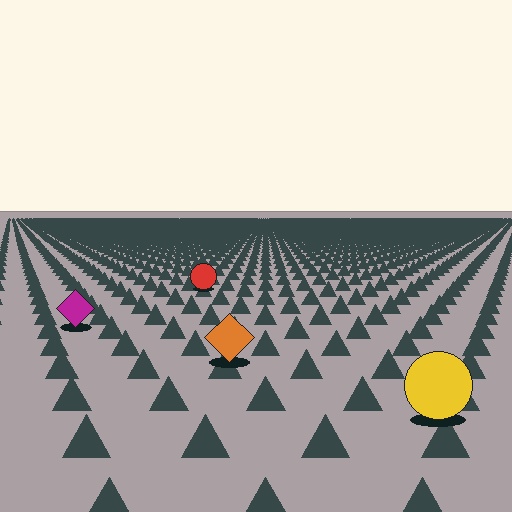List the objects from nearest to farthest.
From nearest to farthest: the yellow circle, the orange diamond, the magenta diamond, the red circle.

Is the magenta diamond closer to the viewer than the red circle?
Yes. The magenta diamond is closer — you can tell from the texture gradient: the ground texture is coarser near it.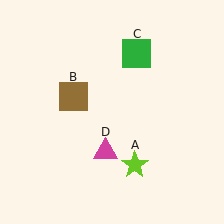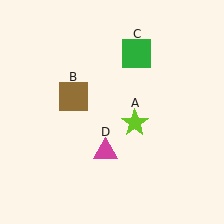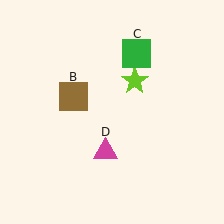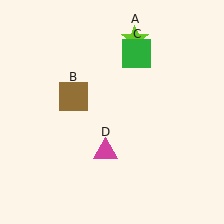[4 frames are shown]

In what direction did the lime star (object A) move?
The lime star (object A) moved up.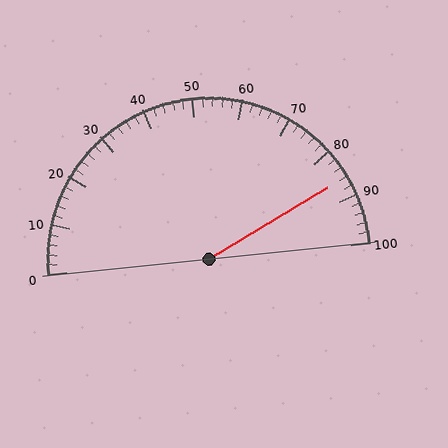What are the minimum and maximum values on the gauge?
The gauge ranges from 0 to 100.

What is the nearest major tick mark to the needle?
The nearest major tick mark is 90.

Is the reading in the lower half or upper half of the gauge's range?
The reading is in the upper half of the range (0 to 100).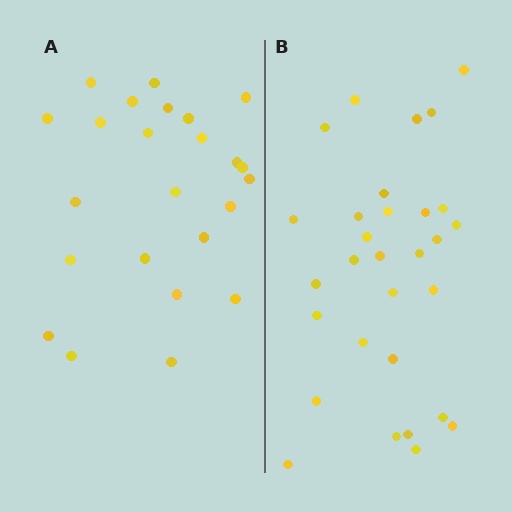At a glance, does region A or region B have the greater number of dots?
Region B (the right region) has more dots.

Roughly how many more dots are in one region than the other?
Region B has about 6 more dots than region A.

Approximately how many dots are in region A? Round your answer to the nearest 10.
About 20 dots. (The exact count is 24, which rounds to 20.)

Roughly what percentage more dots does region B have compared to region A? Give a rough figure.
About 25% more.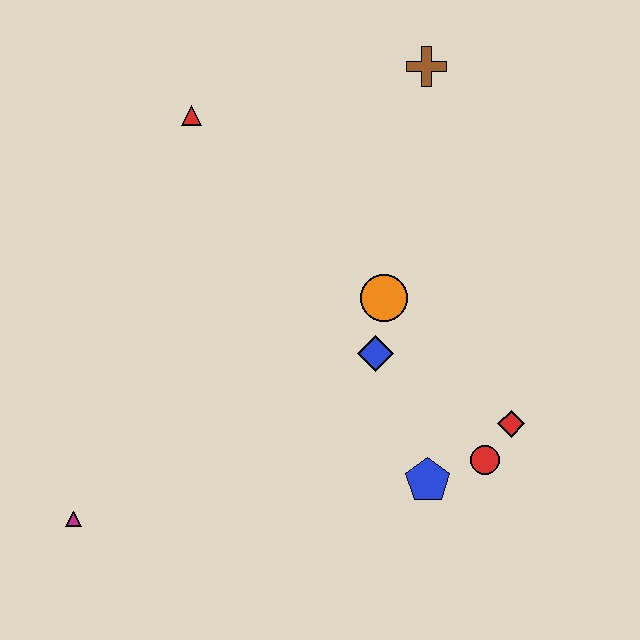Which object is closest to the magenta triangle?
The blue diamond is closest to the magenta triangle.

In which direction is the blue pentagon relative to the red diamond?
The blue pentagon is to the left of the red diamond.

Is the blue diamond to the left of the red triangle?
No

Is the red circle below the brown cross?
Yes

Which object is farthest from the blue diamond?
The magenta triangle is farthest from the blue diamond.